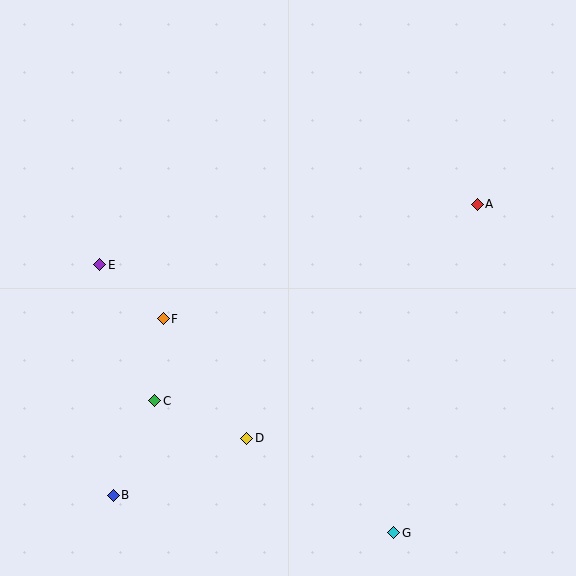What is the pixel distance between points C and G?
The distance between C and G is 273 pixels.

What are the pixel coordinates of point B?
Point B is at (113, 495).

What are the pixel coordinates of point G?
Point G is at (394, 533).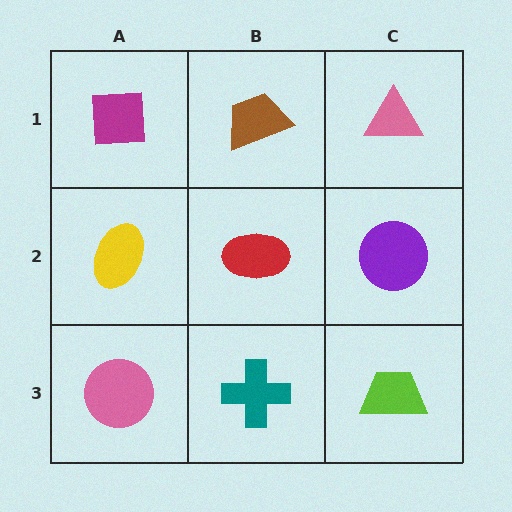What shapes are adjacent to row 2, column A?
A magenta square (row 1, column A), a pink circle (row 3, column A), a red ellipse (row 2, column B).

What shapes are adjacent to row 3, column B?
A red ellipse (row 2, column B), a pink circle (row 3, column A), a lime trapezoid (row 3, column C).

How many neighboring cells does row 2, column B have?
4.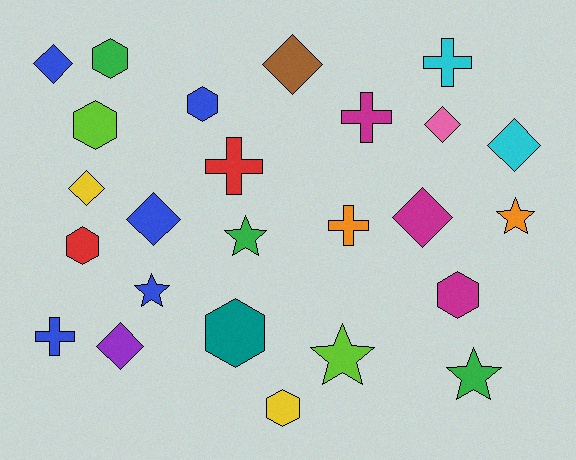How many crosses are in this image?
There are 5 crosses.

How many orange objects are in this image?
There are 2 orange objects.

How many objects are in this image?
There are 25 objects.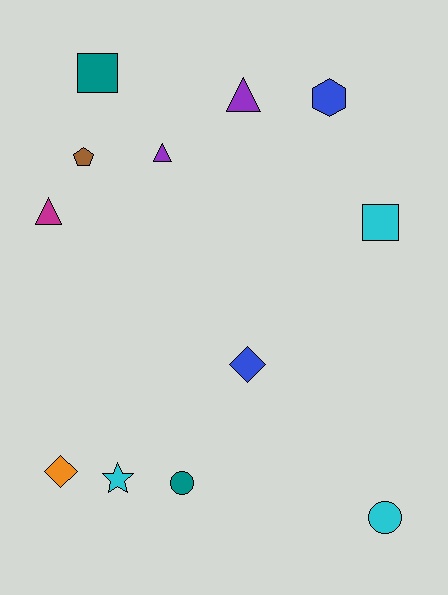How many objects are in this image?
There are 12 objects.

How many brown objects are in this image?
There is 1 brown object.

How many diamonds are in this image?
There are 2 diamonds.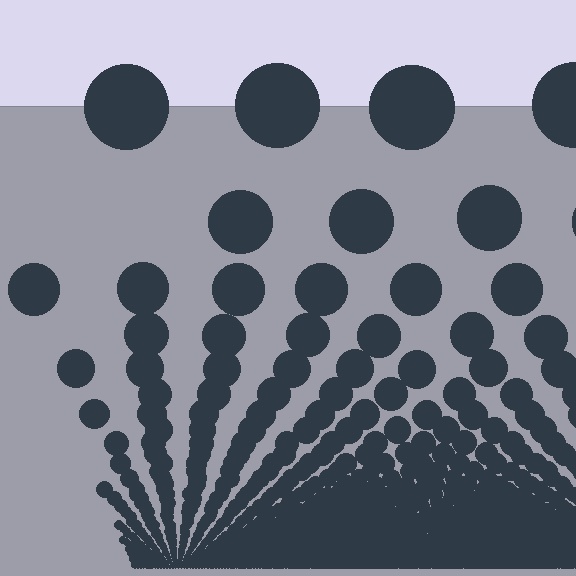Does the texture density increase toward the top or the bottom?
Density increases toward the bottom.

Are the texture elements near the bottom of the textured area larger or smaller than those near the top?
Smaller. The gradient is inverted — elements near the bottom are smaller and denser.